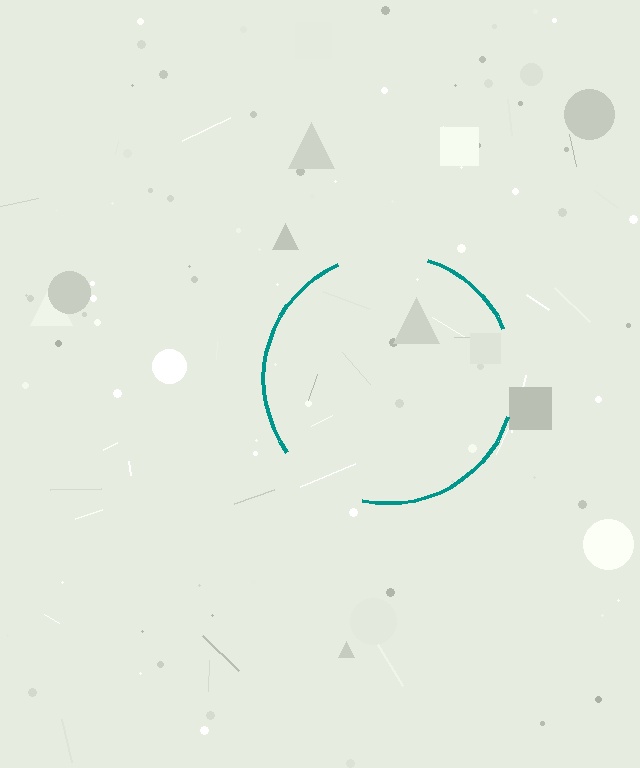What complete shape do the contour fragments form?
The contour fragments form a circle.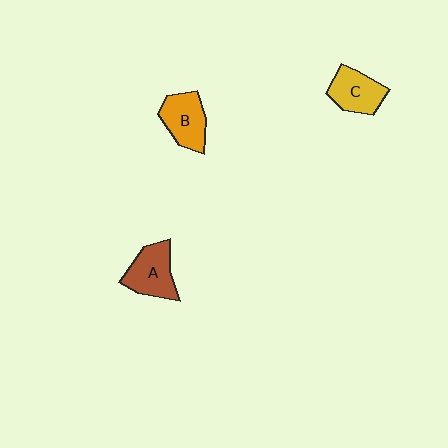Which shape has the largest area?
Shape A (brown).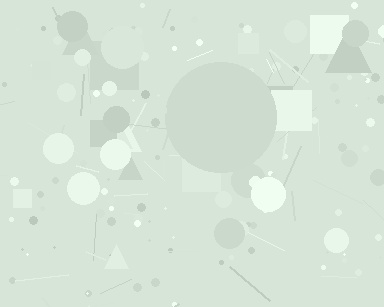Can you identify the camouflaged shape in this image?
The camouflaged shape is a circle.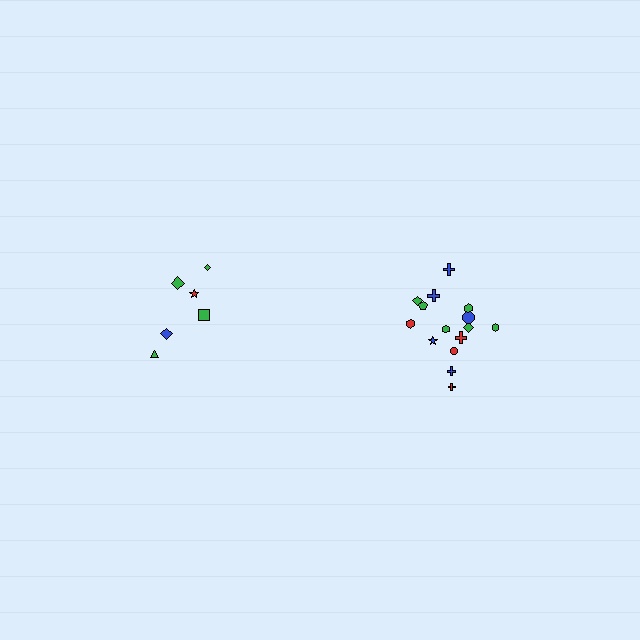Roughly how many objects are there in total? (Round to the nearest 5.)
Roughly 20 objects in total.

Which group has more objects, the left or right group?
The right group.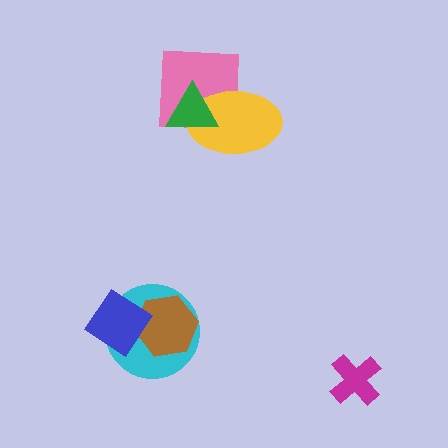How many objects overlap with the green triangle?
2 objects overlap with the green triangle.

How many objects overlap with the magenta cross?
0 objects overlap with the magenta cross.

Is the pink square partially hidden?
Yes, it is partially covered by another shape.